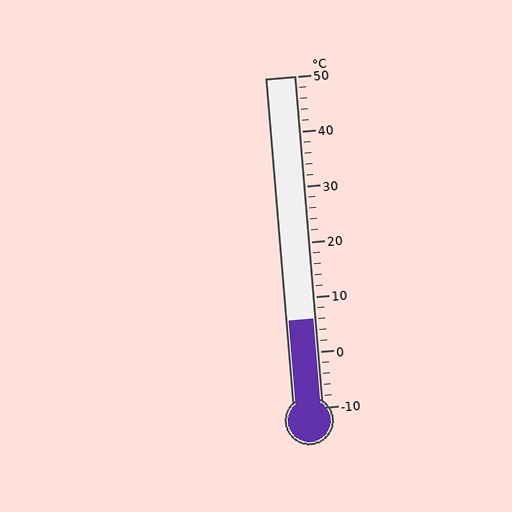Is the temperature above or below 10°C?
The temperature is below 10°C.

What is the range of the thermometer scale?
The thermometer scale ranges from -10°C to 50°C.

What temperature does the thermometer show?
The thermometer shows approximately 6°C.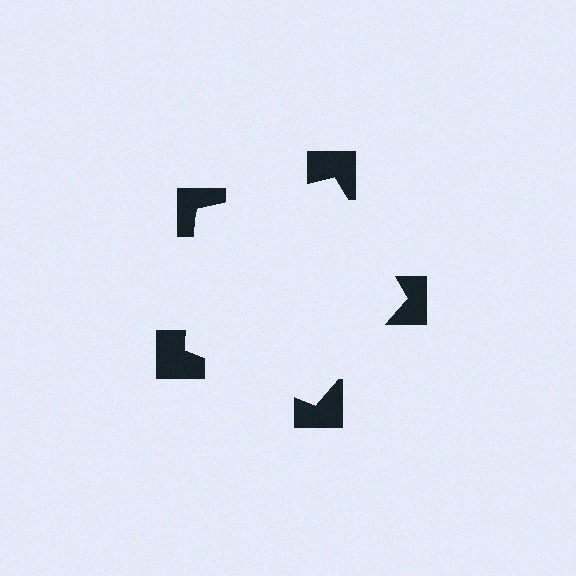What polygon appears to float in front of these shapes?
An illusory pentagon — its edges are inferred from the aligned wedge cuts in the notched squares, not physically drawn.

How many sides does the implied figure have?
5 sides.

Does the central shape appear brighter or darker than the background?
It typically appears slightly brighter than the background, even though no actual brightness change is drawn.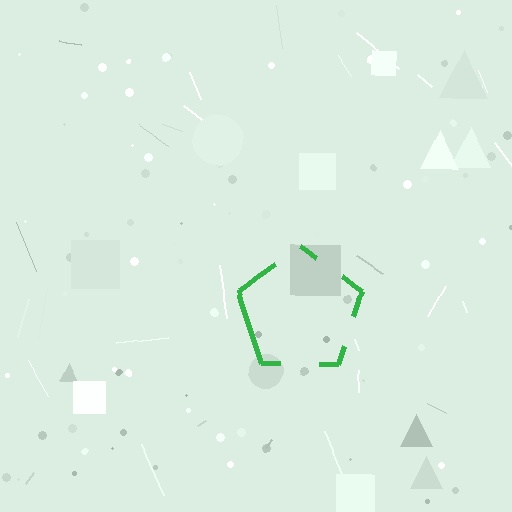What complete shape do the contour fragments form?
The contour fragments form a pentagon.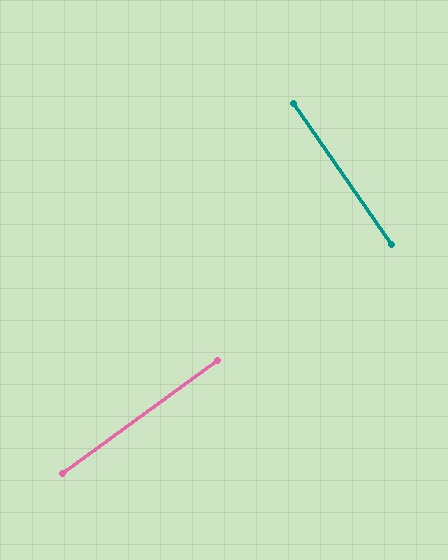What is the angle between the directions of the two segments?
Approximately 89 degrees.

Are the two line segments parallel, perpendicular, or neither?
Perpendicular — they meet at approximately 89°.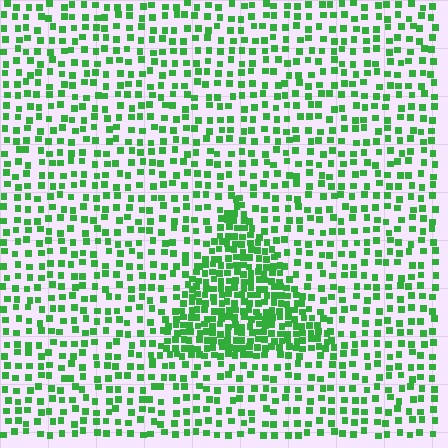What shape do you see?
I see a triangle.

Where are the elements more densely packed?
The elements are more densely packed inside the triangle boundary.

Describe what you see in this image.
The image contains small green elements arranged at two different densities. A triangle-shaped region is visible where the elements are more densely packed than the surrounding area.